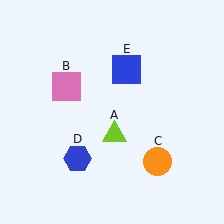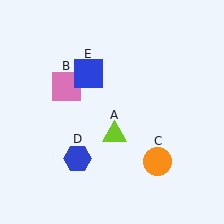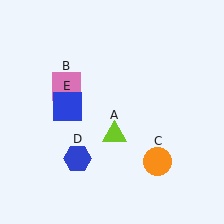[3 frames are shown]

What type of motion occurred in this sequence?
The blue square (object E) rotated counterclockwise around the center of the scene.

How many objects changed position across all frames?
1 object changed position: blue square (object E).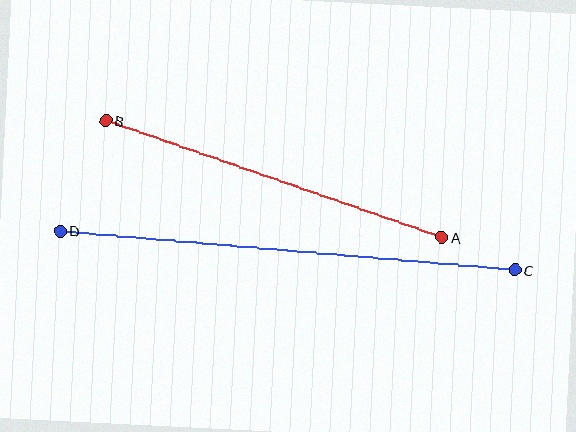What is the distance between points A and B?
The distance is approximately 356 pixels.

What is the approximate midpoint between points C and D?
The midpoint is at approximately (287, 251) pixels.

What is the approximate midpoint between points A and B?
The midpoint is at approximately (274, 179) pixels.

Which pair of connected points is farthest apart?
Points C and D are farthest apart.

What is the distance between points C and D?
The distance is approximately 456 pixels.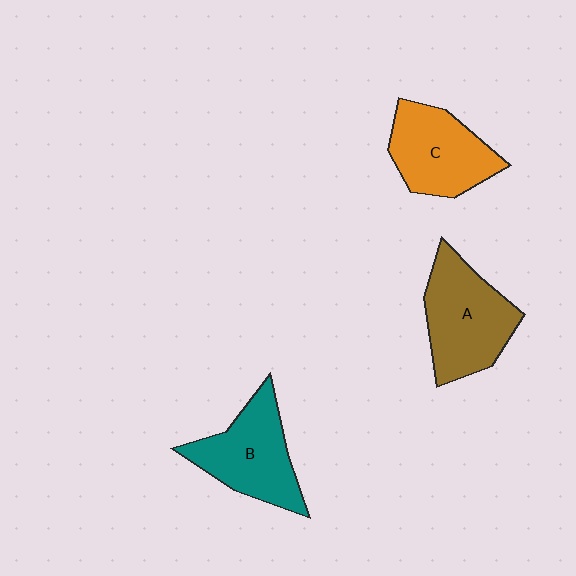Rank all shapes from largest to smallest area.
From largest to smallest: A (brown), B (teal), C (orange).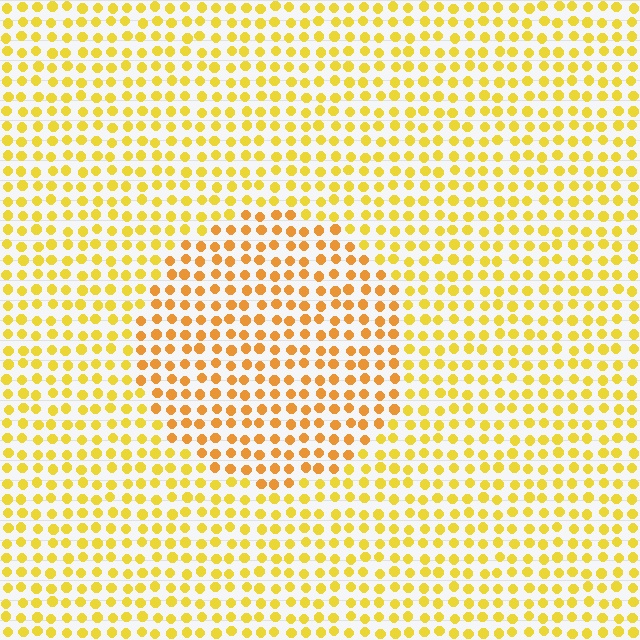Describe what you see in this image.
The image is filled with small yellow elements in a uniform arrangement. A circle-shaped region is visible where the elements are tinted to a slightly different hue, forming a subtle color boundary.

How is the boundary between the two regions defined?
The boundary is defined purely by a slight shift in hue (about 21 degrees). Spacing, size, and orientation are identical on both sides.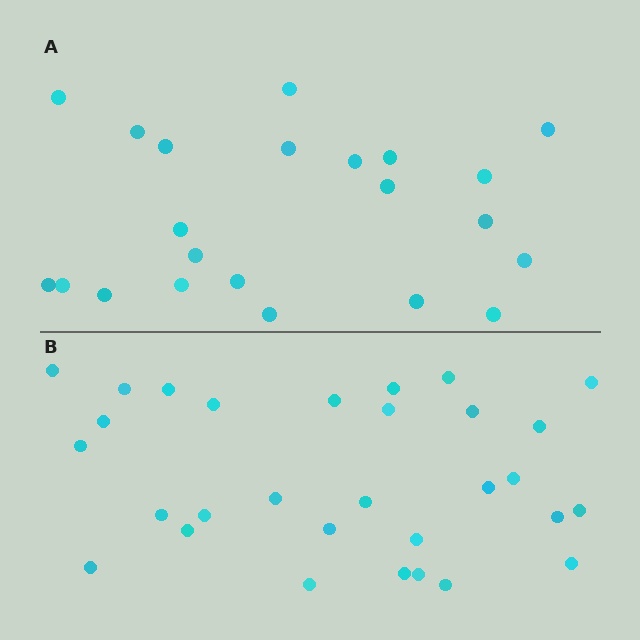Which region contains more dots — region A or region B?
Region B (the bottom region) has more dots.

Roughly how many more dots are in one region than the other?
Region B has roughly 8 or so more dots than region A.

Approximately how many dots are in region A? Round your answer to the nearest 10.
About 20 dots. (The exact count is 22, which rounds to 20.)